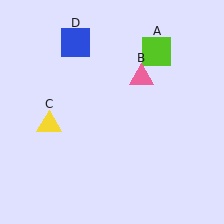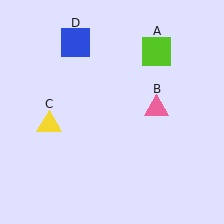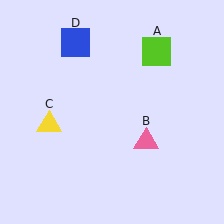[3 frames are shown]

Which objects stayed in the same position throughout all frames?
Lime square (object A) and yellow triangle (object C) and blue square (object D) remained stationary.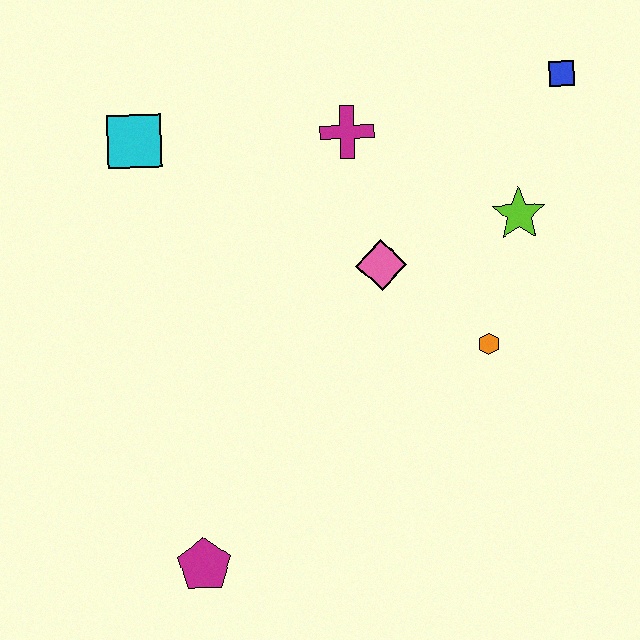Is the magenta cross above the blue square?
No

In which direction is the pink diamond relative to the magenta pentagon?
The pink diamond is above the magenta pentagon.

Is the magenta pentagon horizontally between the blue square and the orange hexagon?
No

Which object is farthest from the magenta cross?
The magenta pentagon is farthest from the magenta cross.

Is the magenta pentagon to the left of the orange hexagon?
Yes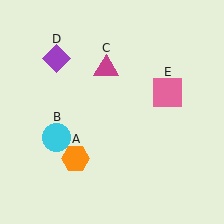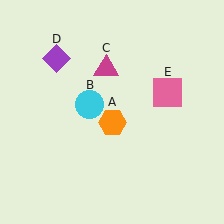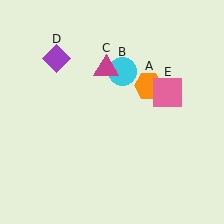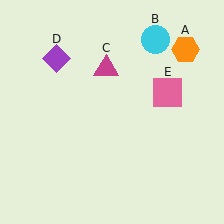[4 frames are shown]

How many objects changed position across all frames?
2 objects changed position: orange hexagon (object A), cyan circle (object B).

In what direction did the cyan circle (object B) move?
The cyan circle (object B) moved up and to the right.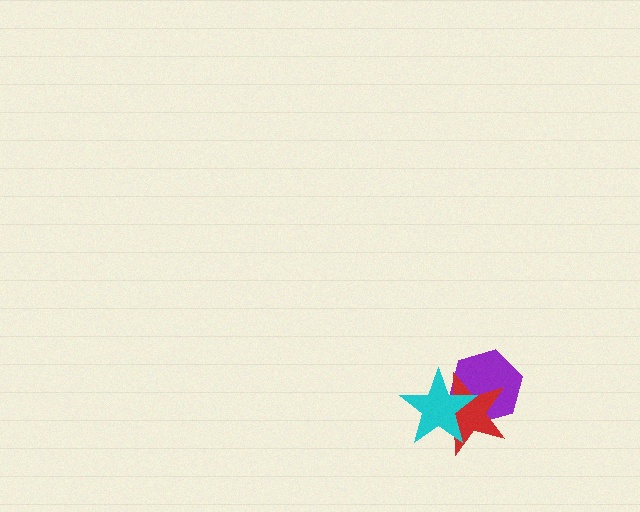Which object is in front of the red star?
The cyan star is in front of the red star.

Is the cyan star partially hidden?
No, no other shape covers it.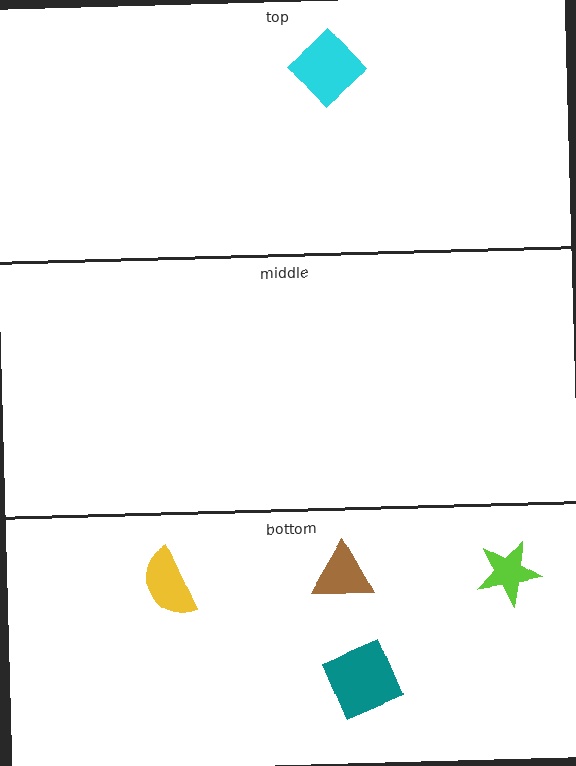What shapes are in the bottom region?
The yellow semicircle, the teal diamond, the lime star, the brown triangle.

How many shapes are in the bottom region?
4.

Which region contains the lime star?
The bottom region.